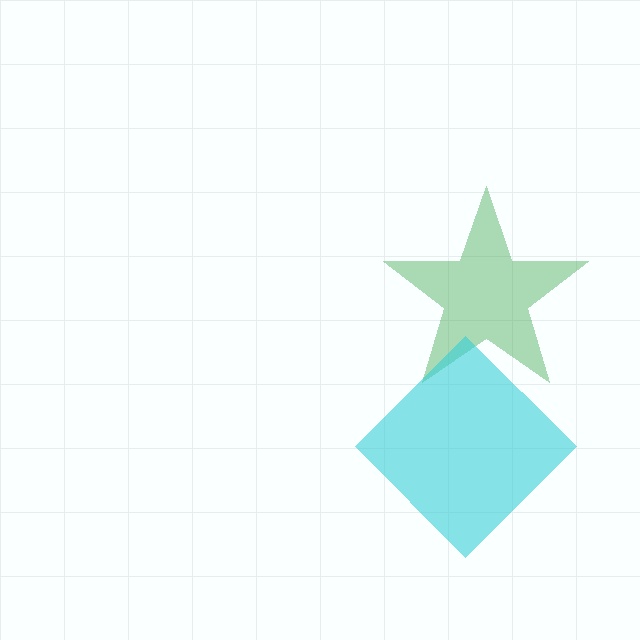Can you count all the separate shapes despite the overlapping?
Yes, there are 2 separate shapes.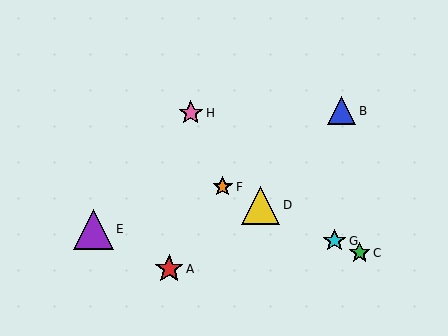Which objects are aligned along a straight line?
Objects C, D, F, G are aligned along a straight line.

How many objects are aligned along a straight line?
4 objects (C, D, F, G) are aligned along a straight line.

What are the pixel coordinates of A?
Object A is at (169, 269).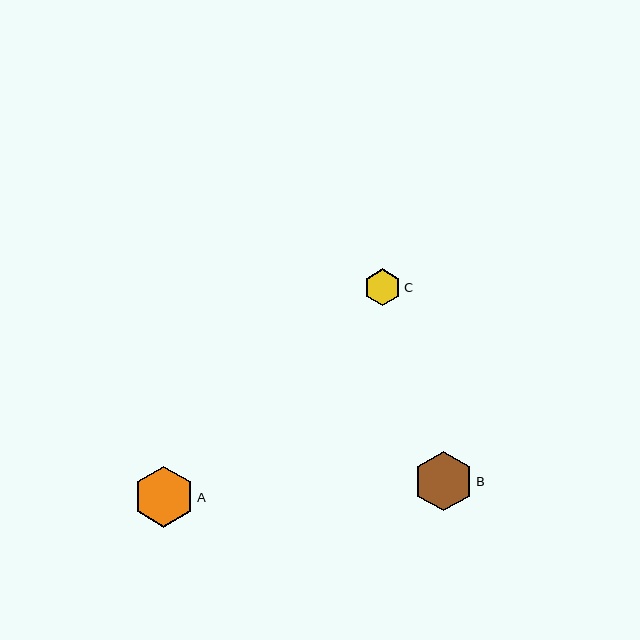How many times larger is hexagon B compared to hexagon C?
Hexagon B is approximately 1.6 times the size of hexagon C.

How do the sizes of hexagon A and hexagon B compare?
Hexagon A and hexagon B are approximately the same size.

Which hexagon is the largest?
Hexagon A is the largest with a size of approximately 61 pixels.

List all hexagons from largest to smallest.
From largest to smallest: A, B, C.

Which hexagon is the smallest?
Hexagon C is the smallest with a size of approximately 37 pixels.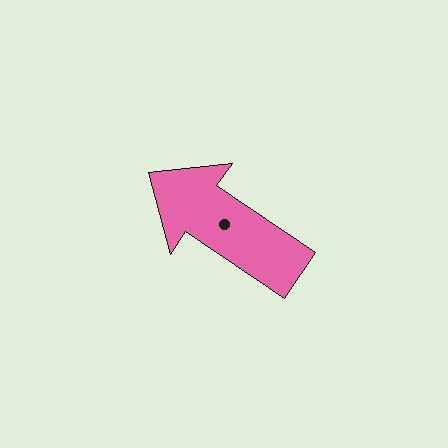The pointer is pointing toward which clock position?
Roughly 10 o'clock.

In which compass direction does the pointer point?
Northwest.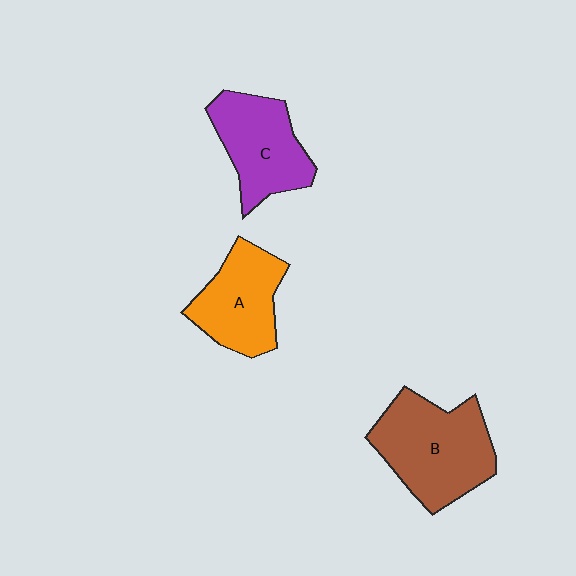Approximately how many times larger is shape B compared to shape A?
Approximately 1.4 times.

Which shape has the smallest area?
Shape A (orange).